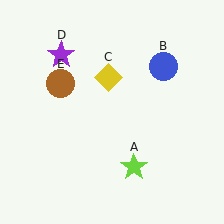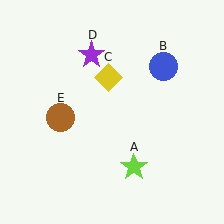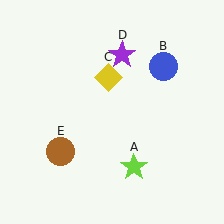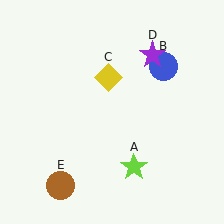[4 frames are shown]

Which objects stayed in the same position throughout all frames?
Lime star (object A) and blue circle (object B) and yellow diamond (object C) remained stationary.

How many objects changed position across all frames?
2 objects changed position: purple star (object D), brown circle (object E).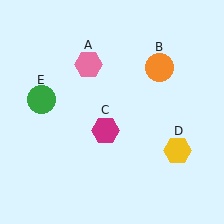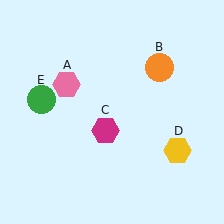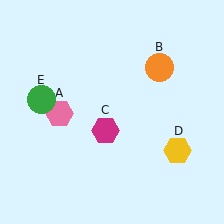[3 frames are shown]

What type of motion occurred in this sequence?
The pink hexagon (object A) rotated counterclockwise around the center of the scene.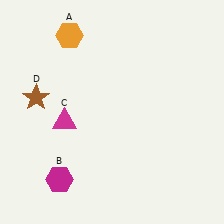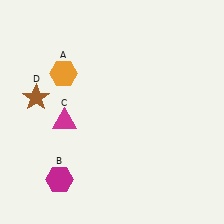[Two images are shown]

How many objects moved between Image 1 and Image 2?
1 object moved between the two images.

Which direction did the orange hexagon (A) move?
The orange hexagon (A) moved down.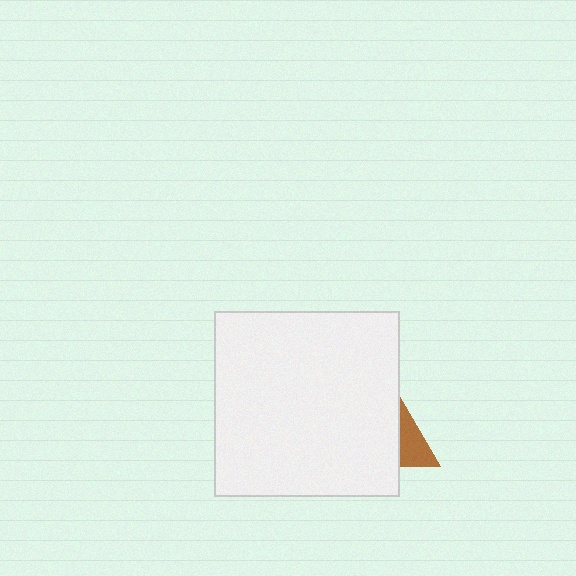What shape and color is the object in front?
The object in front is a white square.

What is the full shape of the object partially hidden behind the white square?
The partially hidden object is a brown triangle.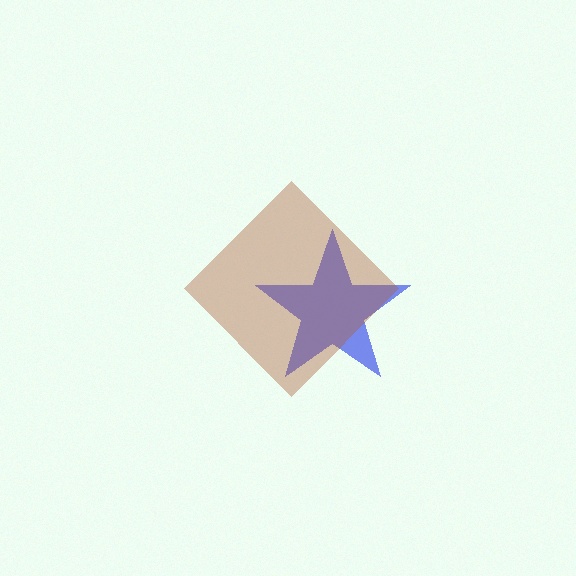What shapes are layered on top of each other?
The layered shapes are: a blue star, a brown diamond.